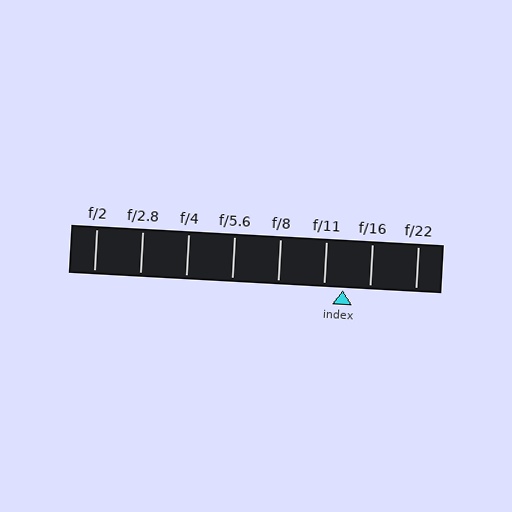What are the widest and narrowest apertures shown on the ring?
The widest aperture shown is f/2 and the narrowest is f/22.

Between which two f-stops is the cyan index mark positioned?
The index mark is between f/11 and f/16.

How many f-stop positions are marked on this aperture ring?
There are 8 f-stop positions marked.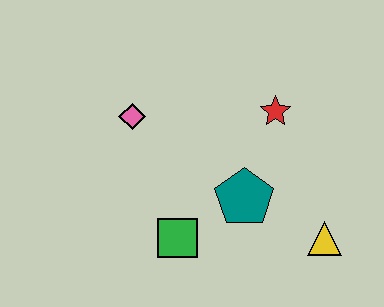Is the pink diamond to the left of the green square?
Yes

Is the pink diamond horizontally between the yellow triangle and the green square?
No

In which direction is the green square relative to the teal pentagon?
The green square is to the left of the teal pentagon.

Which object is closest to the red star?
The teal pentagon is closest to the red star.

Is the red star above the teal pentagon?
Yes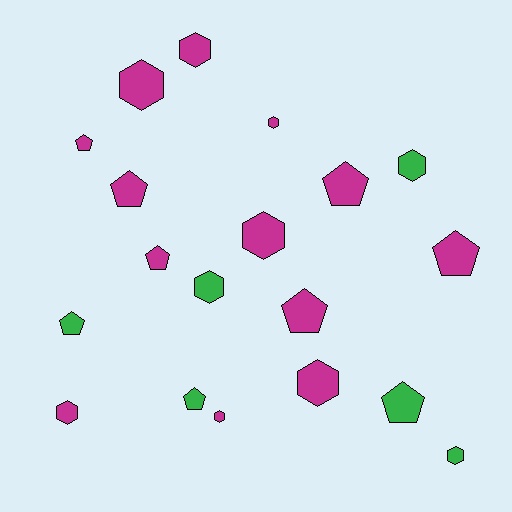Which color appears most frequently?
Magenta, with 13 objects.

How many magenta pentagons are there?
There are 6 magenta pentagons.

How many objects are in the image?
There are 19 objects.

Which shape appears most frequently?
Hexagon, with 10 objects.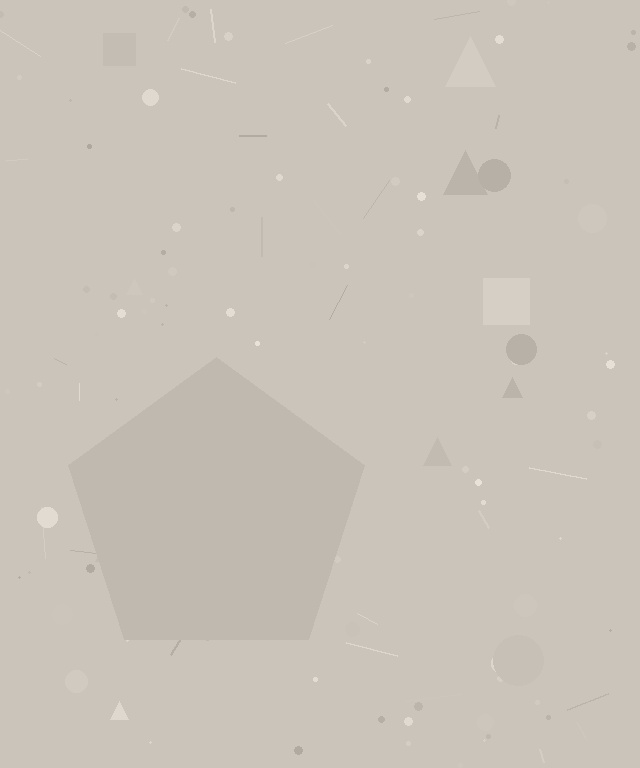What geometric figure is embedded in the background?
A pentagon is embedded in the background.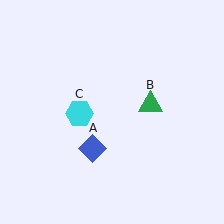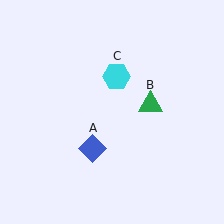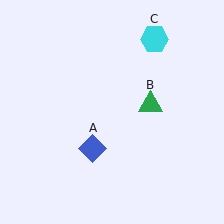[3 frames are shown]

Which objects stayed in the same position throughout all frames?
Blue diamond (object A) and green triangle (object B) remained stationary.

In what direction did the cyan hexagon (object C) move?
The cyan hexagon (object C) moved up and to the right.